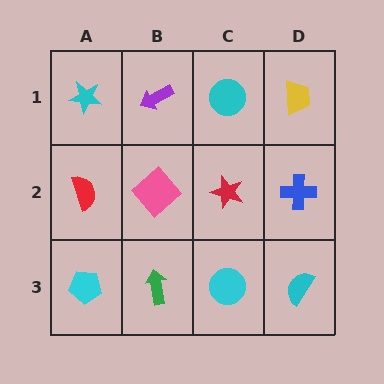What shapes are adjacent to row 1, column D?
A blue cross (row 2, column D), a cyan circle (row 1, column C).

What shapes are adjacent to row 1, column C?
A red star (row 2, column C), a purple arrow (row 1, column B), a yellow trapezoid (row 1, column D).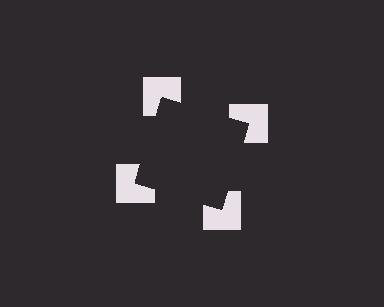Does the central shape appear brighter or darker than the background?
It typically appears slightly darker than the background, even though no actual brightness change is drawn.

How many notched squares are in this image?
There are 4 — one at each vertex of the illusory square.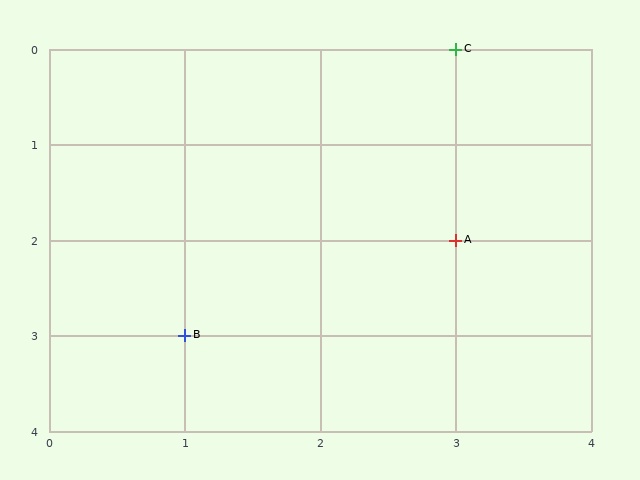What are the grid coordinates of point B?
Point B is at grid coordinates (1, 3).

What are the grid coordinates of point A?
Point A is at grid coordinates (3, 2).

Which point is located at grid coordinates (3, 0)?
Point C is at (3, 0).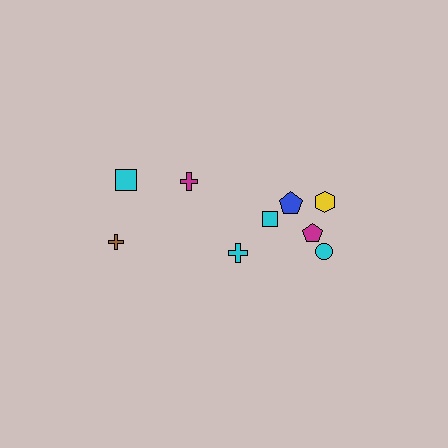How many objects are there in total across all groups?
There are 9 objects.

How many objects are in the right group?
There are 6 objects.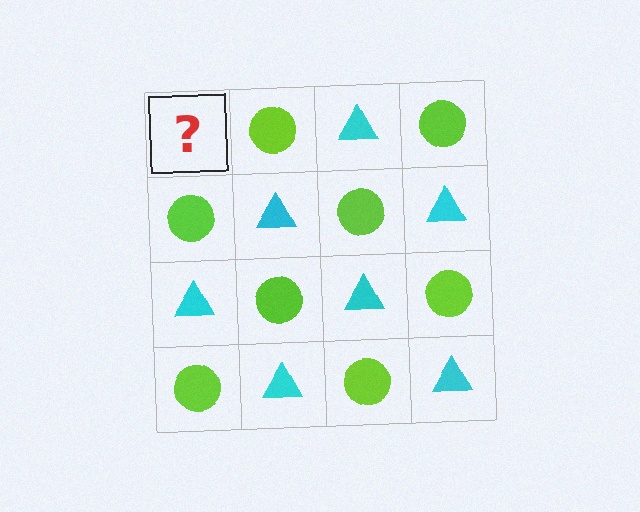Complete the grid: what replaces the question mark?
The question mark should be replaced with a cyan triangle.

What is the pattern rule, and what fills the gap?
The rule is that it alternates cyan triangle and lime circle in a checkerboard pattern. The gap should be filled with a cyan triangle.